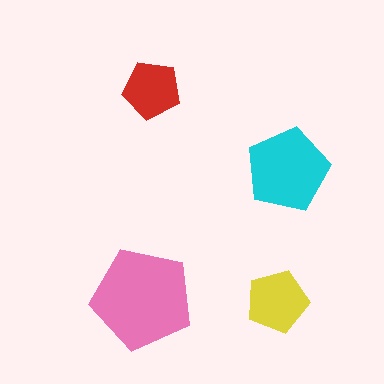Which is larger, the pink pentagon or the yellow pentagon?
The pink one.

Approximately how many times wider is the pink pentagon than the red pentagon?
About 1.5 times wider.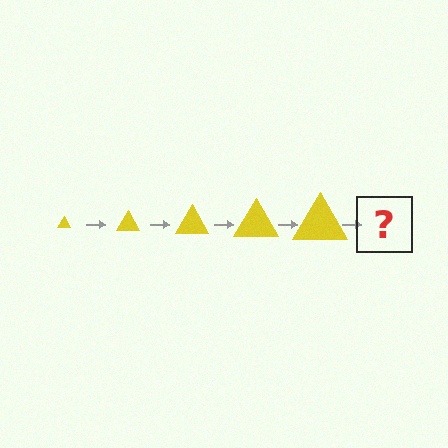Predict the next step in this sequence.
The next step is a yellow triangle, larger than the previous one.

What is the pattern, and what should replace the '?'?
The pattern is that the triangle gets progressively larger each step. The '?' should be a yellow triangle, larger than the previous one.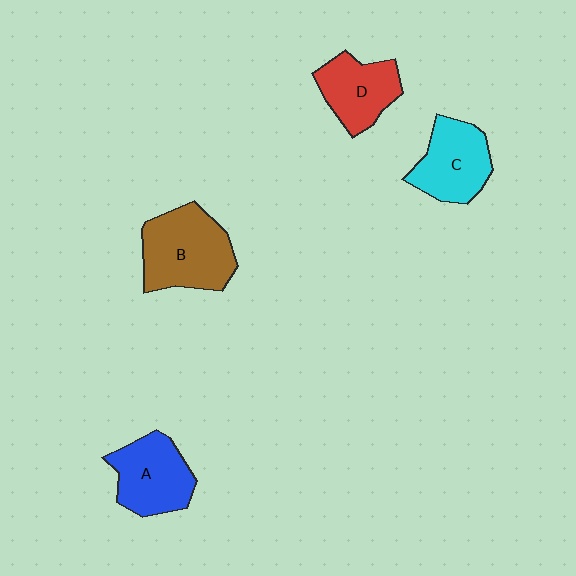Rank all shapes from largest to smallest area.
From largest to smallest: B (brown), A (blue), C (cyan), D (red).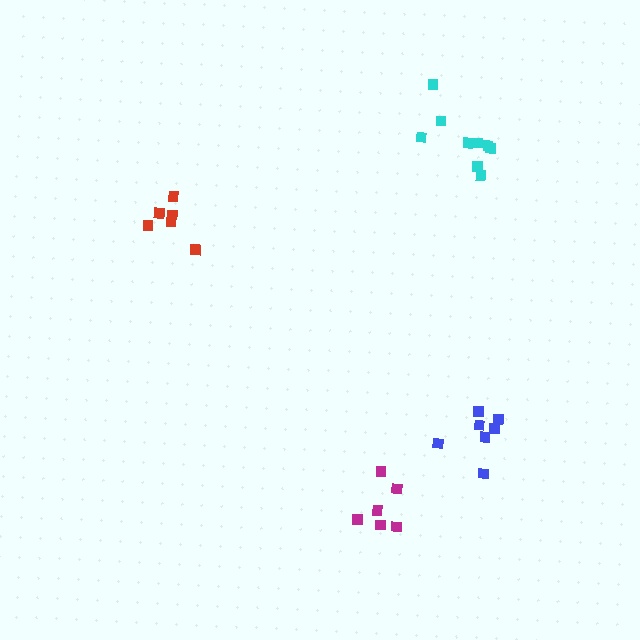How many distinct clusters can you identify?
There are 4 distinct clusters.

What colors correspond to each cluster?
The clusters are colored: red, magenta, cyan, blue.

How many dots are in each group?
Group 1: 6 dots, Group 2: 6 dots, Group 3: 9 dots, Group 4: 7 dots (28 total).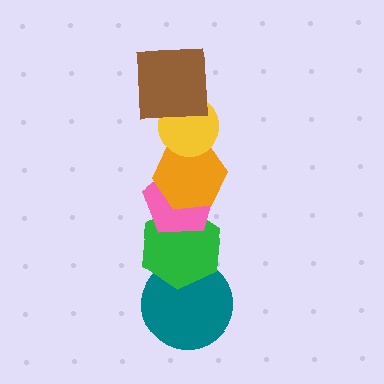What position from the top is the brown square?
The brown square is 1st from the top.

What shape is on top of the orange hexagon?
The yellow circle is on top of the orange hexagon.